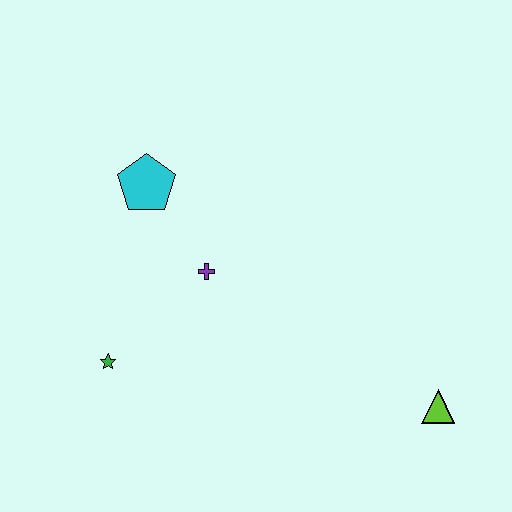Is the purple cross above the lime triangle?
Yes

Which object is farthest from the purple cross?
The lime triangle is farthest from the purple cross.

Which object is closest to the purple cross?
The cyan pentagon is closest to the purple cross.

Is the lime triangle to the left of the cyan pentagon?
No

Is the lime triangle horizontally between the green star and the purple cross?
No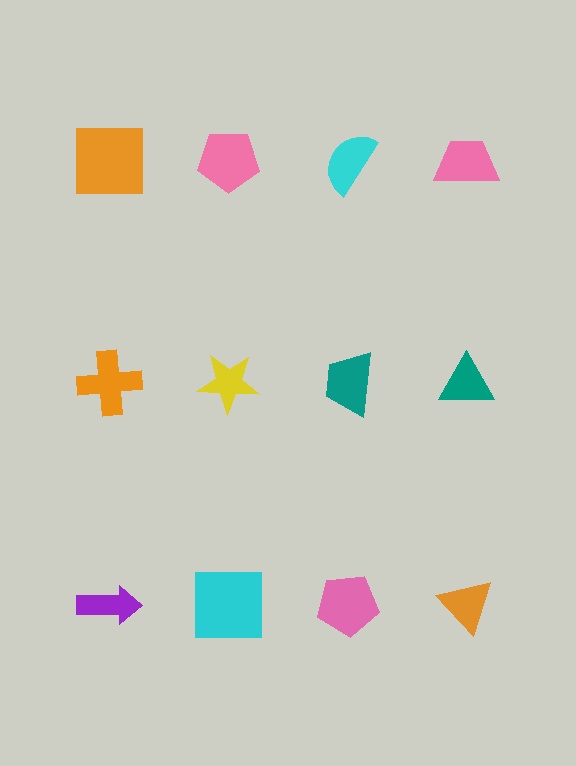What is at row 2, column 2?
A yellow star.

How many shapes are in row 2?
4 shapes.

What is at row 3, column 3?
A pink pentagon.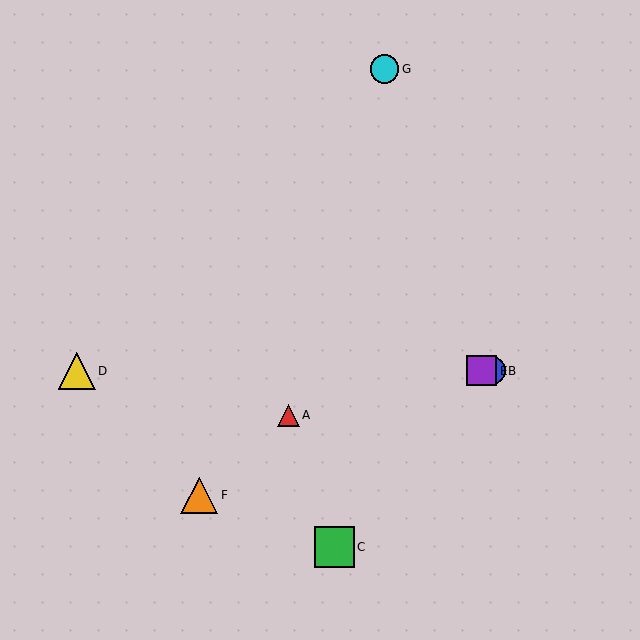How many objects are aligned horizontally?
3 objects (B, D, E) are aligned horizontally.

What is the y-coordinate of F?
Object F is at y≈495.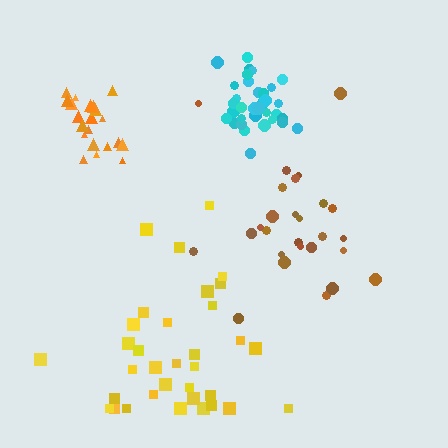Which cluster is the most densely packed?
Cyan.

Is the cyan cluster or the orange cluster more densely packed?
Cyan.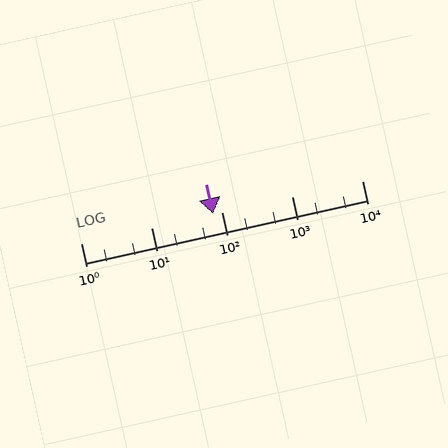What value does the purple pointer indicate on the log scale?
The pointer indicates approximately 75.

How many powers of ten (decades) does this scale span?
The scale spans 4 decades, from 1 to 10000.